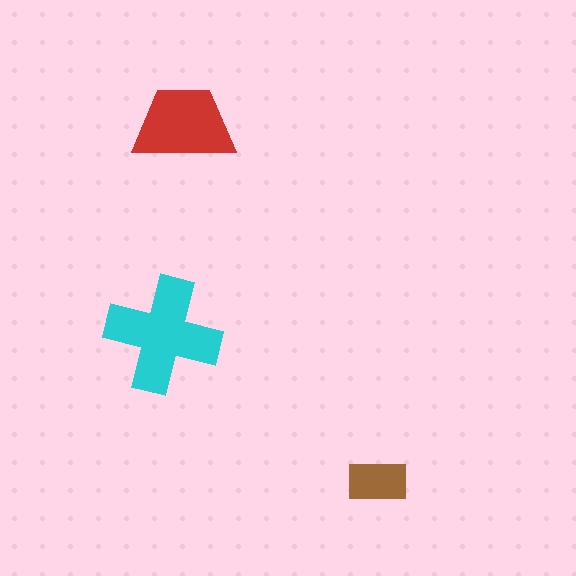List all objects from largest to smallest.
The cyan cross, the red trapezoid, the brown rectangle.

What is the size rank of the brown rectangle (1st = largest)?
3rd.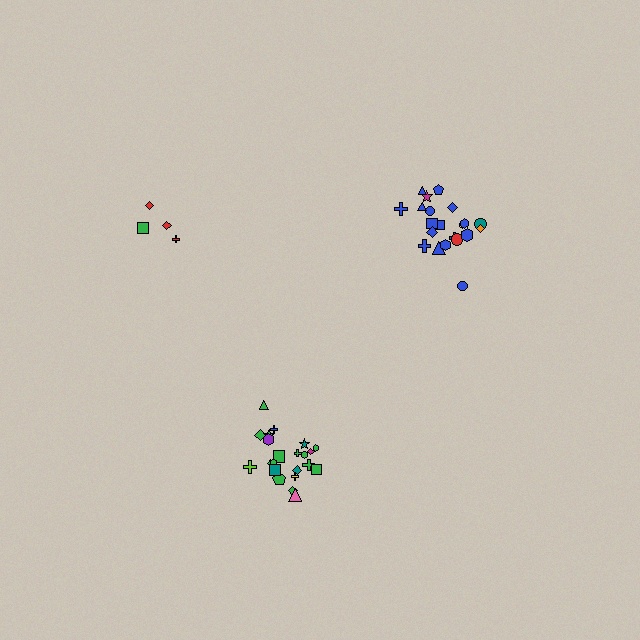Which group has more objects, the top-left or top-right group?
The top-right group.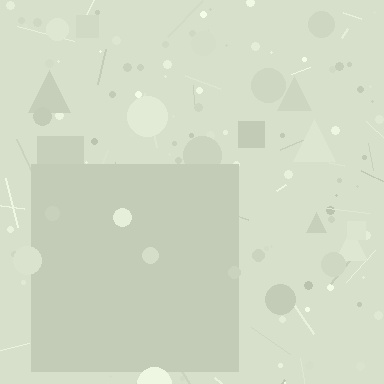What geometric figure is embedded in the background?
A square is embedded in the background.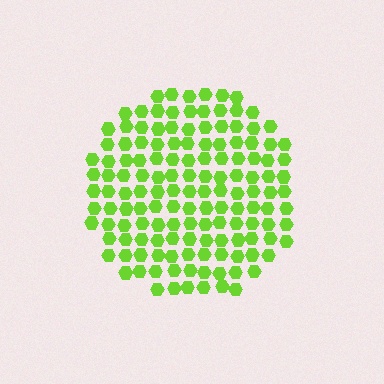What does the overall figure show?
The overall figure shows a circle.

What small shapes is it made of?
It is made of small hexagons.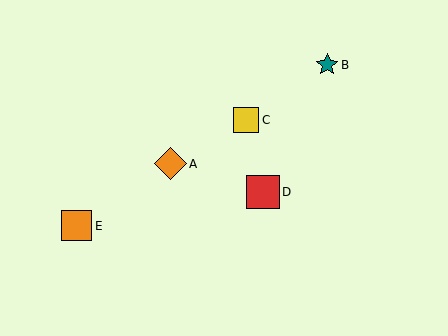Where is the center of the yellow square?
The center of the yellow square is at (246, 120).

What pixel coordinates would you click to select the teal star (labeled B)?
Click at (327, 65) to select the teal star B.